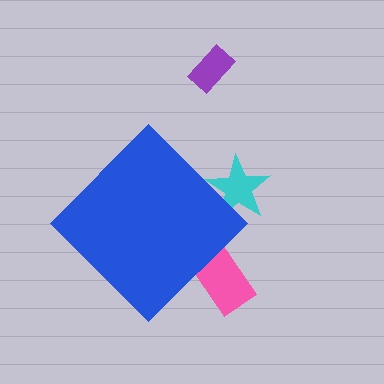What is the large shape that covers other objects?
A blue diamond.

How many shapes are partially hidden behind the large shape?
2 shapes are partially hidden.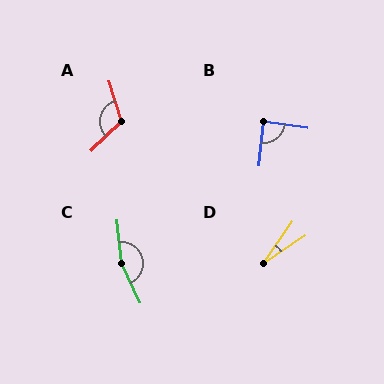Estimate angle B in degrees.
Approximately 87 degrees.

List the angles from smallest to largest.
D (22°), B (87°), A (116°), C (162°).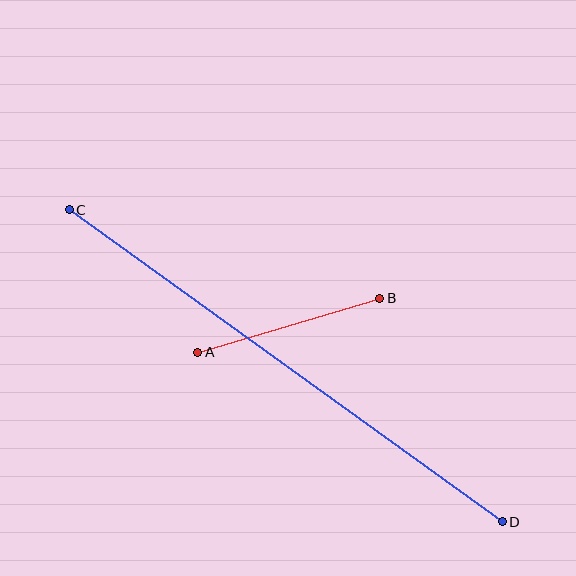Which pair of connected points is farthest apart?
Points C and D are farthest apart.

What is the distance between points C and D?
The distance is approximately 534 pixels.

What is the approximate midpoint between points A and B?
The midpoint is at approximately (289, 325) pixels.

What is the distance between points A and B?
The distance is approximately 190 pixels.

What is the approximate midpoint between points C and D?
The midpoint is at approximately (286, 366) pixels.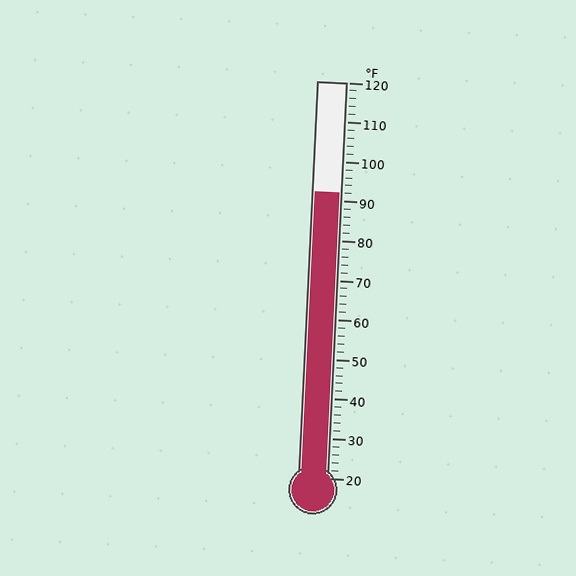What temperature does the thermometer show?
The thermometer shows approximately 92°F.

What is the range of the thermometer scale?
The thermometer scale ranges from 20°F to 120°F.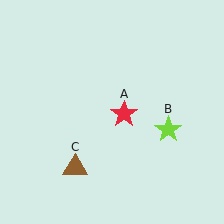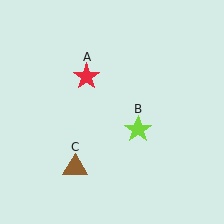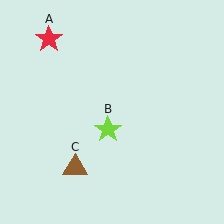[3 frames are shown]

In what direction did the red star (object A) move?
The red star (object A) moved up and to the left.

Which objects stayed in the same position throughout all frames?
Brown triangle (object C) remained stationary.